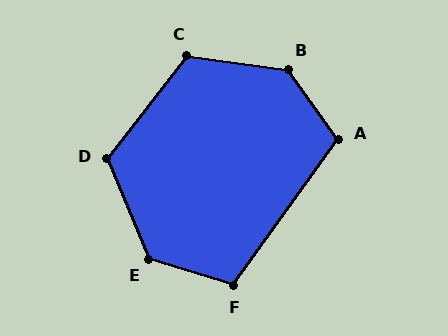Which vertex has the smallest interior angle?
F, at approximately 108 degrees.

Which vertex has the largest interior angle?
B, at approximately 133 degrees.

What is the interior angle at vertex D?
Approximately 119 degrees (obtuse).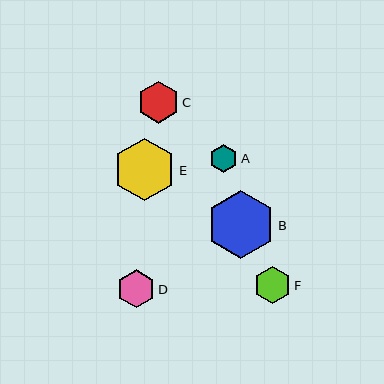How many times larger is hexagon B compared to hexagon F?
Hexagon B is approximately 1.8 times the size of hexagon F.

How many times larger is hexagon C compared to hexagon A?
Hexagon C is approximately 1.5 times the size of hexagon A.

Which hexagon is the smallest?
Hexagon A is the smallest with a size of approximately 28 pixels.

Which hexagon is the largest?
Hexagon B is the largest with a size of approximately 68 pixels.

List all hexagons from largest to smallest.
From largest to smallest: B, E, C, D, F, A.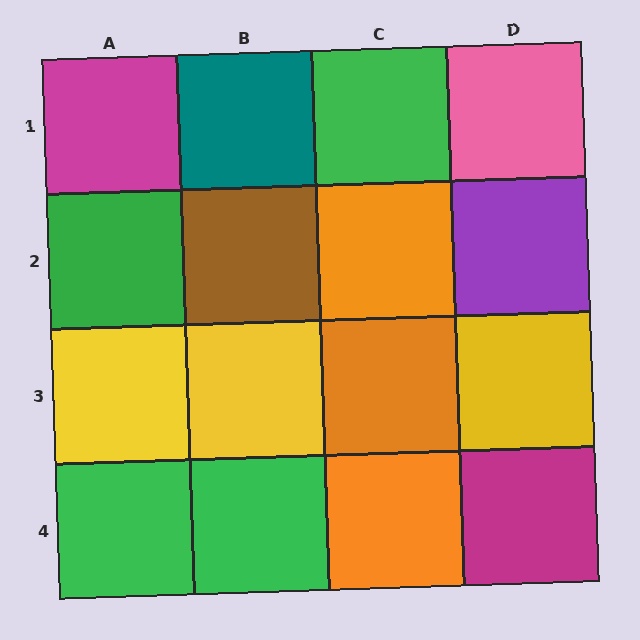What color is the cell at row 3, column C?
Orange.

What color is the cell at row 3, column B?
Yellow.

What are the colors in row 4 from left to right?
Green, green, orange, magenta.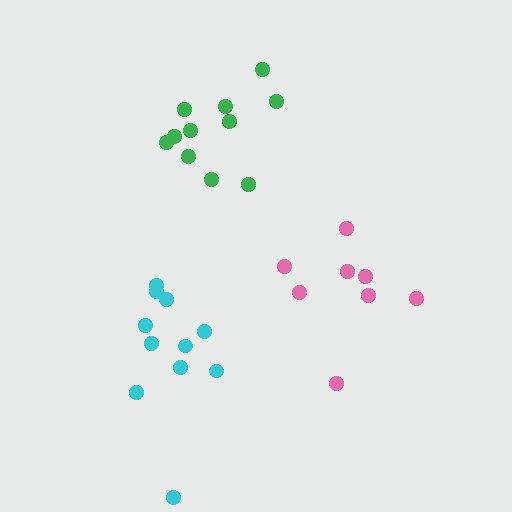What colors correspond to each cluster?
The clusters are colored: pink, cyan, green.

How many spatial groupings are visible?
There are 3 spatial groupings.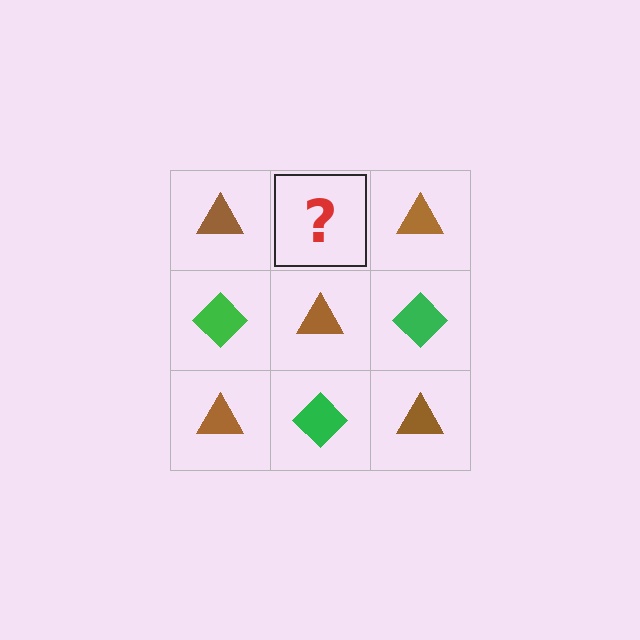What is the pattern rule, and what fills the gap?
The rule is that it alternates brown triangle and green diamond in a checkerboard pattern. The gap should be filled with a green diamond.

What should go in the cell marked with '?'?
The missing cell should contain a green diamond.